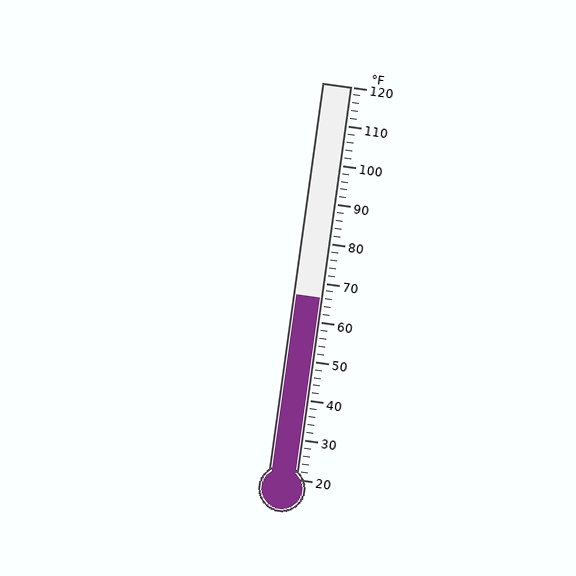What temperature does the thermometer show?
The thermometer shows approximately 66°F.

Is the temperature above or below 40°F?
The temperature is above 40°F.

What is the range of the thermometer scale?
The thermometer scale ranges from 20°F to 120°F.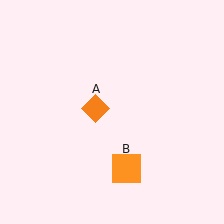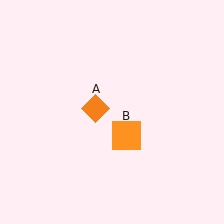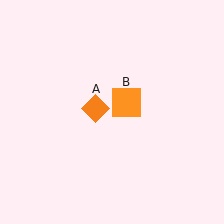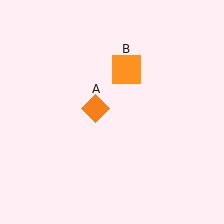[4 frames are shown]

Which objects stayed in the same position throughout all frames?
Orange diamond (object A) remained stationary.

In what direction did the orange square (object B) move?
The orange square (object B) moved up.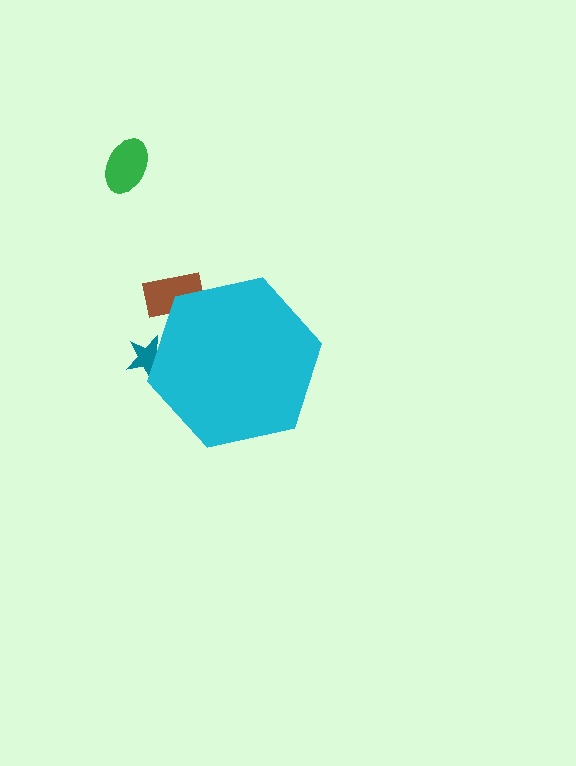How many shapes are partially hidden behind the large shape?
2 shapes are partially hidden.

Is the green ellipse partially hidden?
No, the green ellipse is fully visible.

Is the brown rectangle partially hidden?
Yes, the brown rectangle is partially hidden behind the cyan hexagon.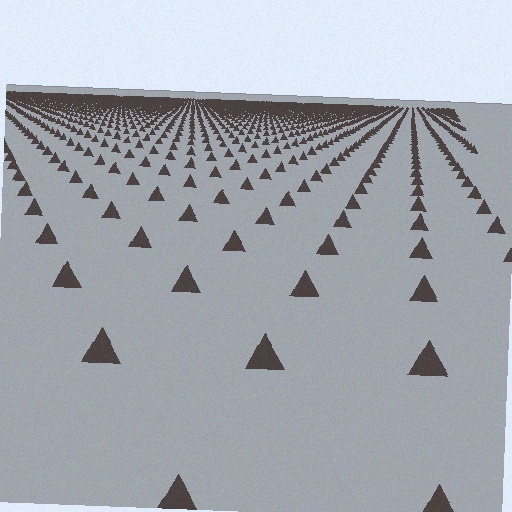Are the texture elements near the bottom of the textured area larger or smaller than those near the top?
Larger. Near the bottom, elements are closer to the viewer and appear at a bigger on-screen size.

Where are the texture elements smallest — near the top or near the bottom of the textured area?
Near the top.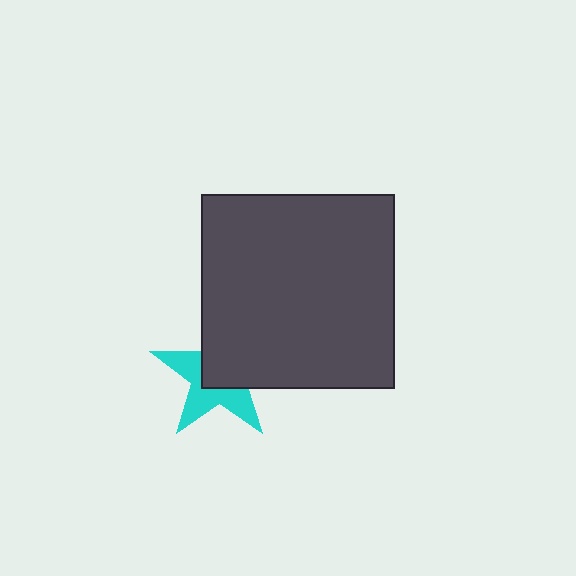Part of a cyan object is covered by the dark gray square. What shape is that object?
It is a star.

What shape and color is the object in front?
The object in front is a dark gray square.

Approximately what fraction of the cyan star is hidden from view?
Roughly 52% of the cyan star is hidden behind the dark gray square.